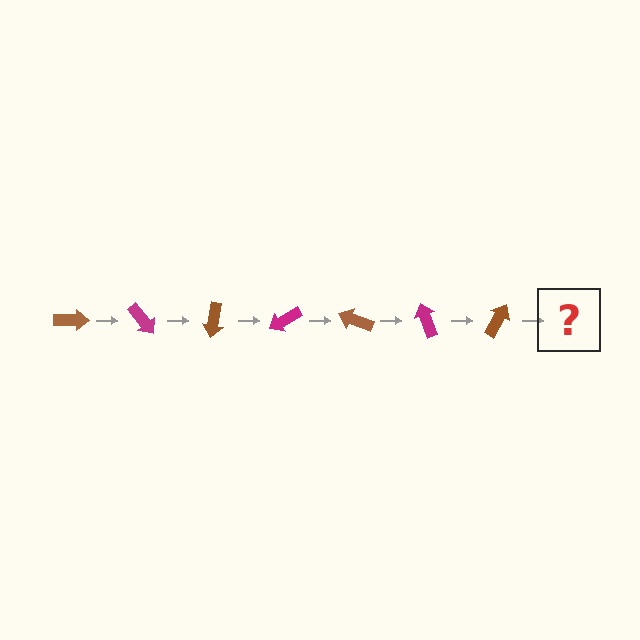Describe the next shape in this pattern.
It should be a magenta arrow, rotated 350 degrees from the start.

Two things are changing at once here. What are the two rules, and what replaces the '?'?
The two rules are that it rotates 50 degrees each step and the color cycles through brown and magenta. The '?' should be a magenta arrow, rotated 350 degrees from the start.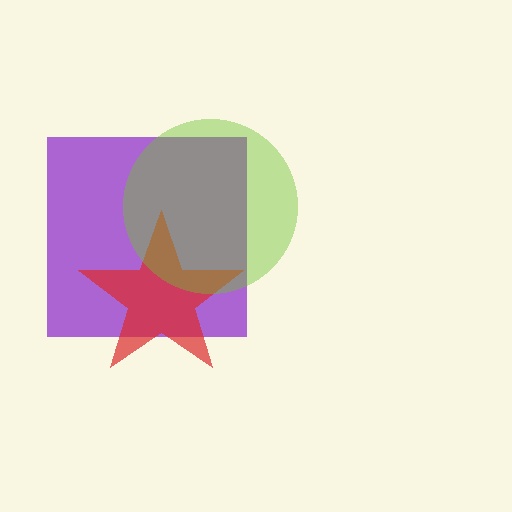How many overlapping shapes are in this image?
There are 3 overlapping shapes in the image.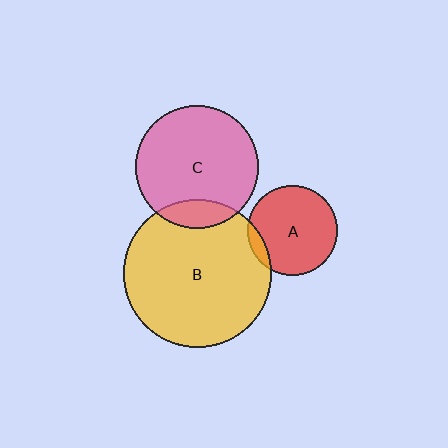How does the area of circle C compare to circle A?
Approximately 1.9 times.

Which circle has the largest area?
Circle B (yellow).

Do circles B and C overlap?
Yes.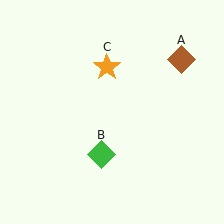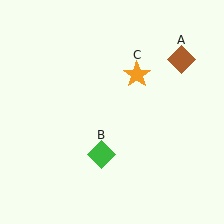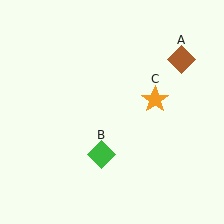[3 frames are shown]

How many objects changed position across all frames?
1 object changed position: orange star (object C).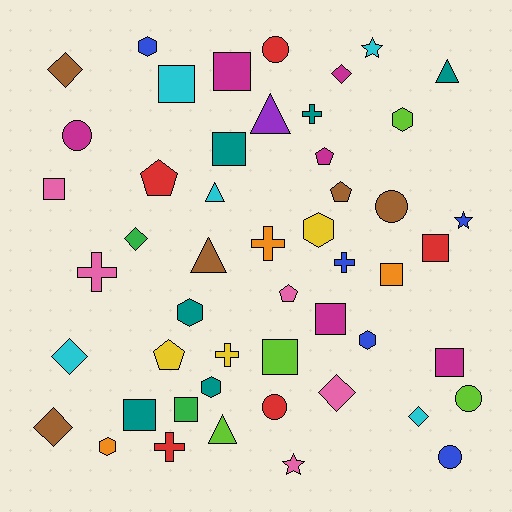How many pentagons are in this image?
There are 5 pentagons.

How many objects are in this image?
There are 50 objects.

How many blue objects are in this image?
There are 5 blue objects.